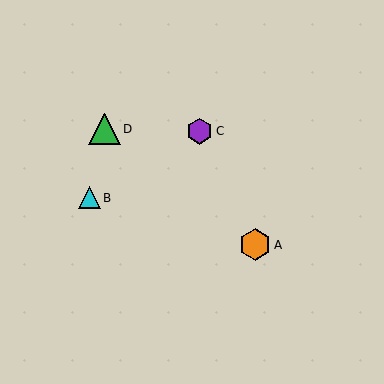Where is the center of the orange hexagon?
The center of the orange hexagon is at (255, 245).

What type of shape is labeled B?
Shape B is a cyan triangle.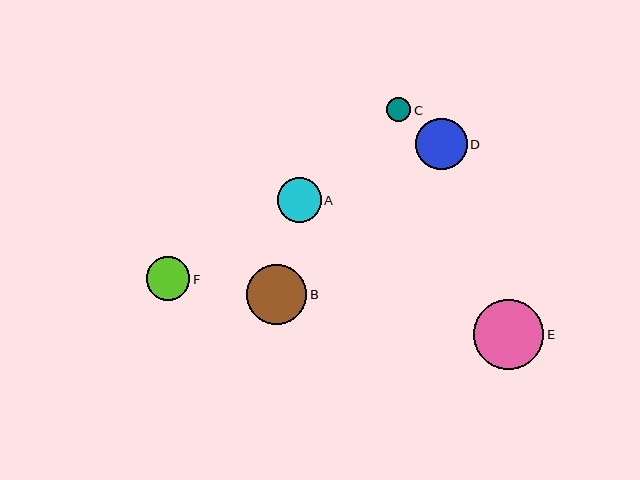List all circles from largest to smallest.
From largest to smallest: E, B, D, A, F, C.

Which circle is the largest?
Circle E is the largest with a size of approximately 70 pixels.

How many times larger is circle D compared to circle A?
Circle D is approximately 1.2 times the size of circle A.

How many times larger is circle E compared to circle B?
Circle E is approximately 1.2 times the size of circle B.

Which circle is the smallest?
Circle C is the smallest with a size of approximately 24 pixels.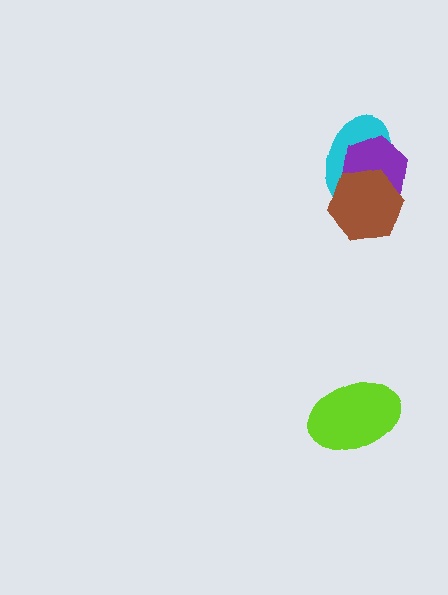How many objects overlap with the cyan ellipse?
2 objects overlap with the cyan ellipse.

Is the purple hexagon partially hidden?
Yes, it is partially covered by another shape.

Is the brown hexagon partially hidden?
No, no other shape covers it.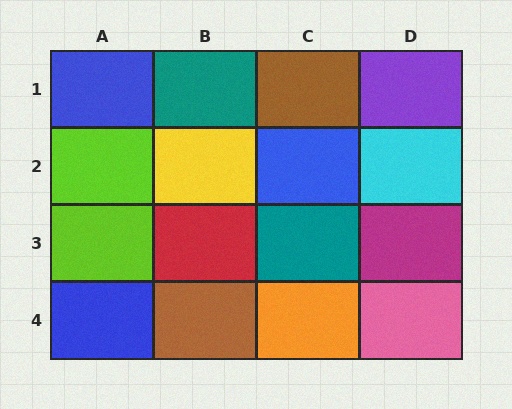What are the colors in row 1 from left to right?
Blue, teal, brown, purple.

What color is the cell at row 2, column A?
Lime.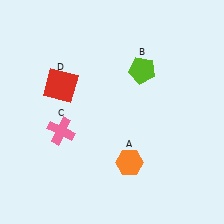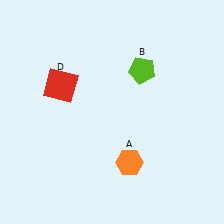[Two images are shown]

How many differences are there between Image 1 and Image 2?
There is 1 difference between the two images.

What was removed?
The pink cross (C) was removed in Image 2.